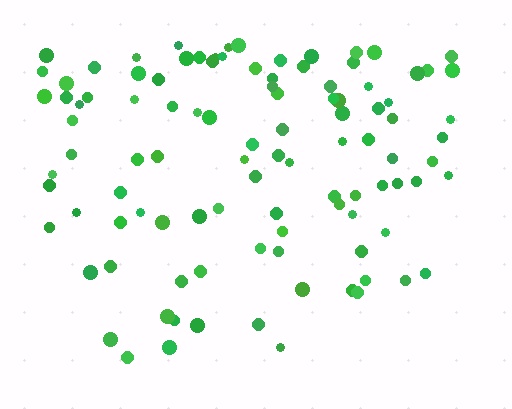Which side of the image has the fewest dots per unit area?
The bottom.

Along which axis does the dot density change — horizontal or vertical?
Vertical.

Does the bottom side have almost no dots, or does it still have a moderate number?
Still a moderate number, just noticeably fewer than the top.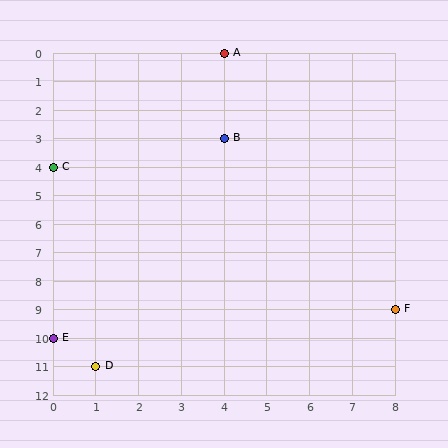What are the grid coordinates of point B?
Point B is at grid coordinates (4, 3).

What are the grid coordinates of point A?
Point A is at grid coordinates (4, 0).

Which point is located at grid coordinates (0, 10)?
Point E is at (0, 10).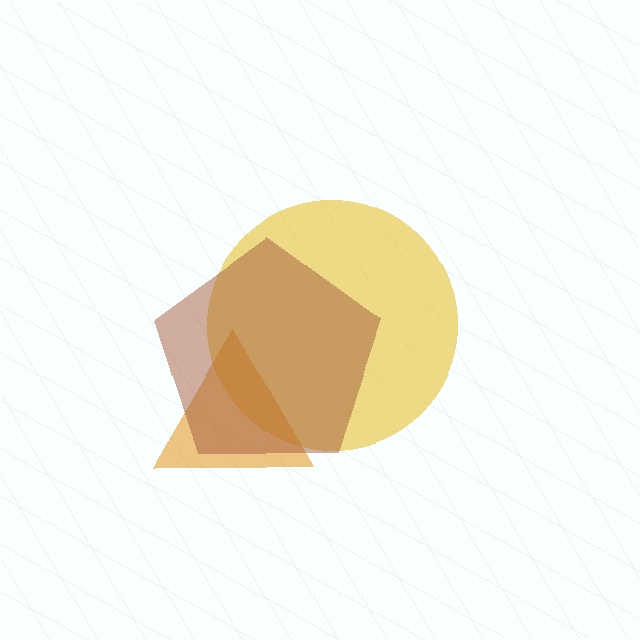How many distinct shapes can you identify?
There are 3 distinct shapes: a yellow circle, an orange triangle, a brown pentagon.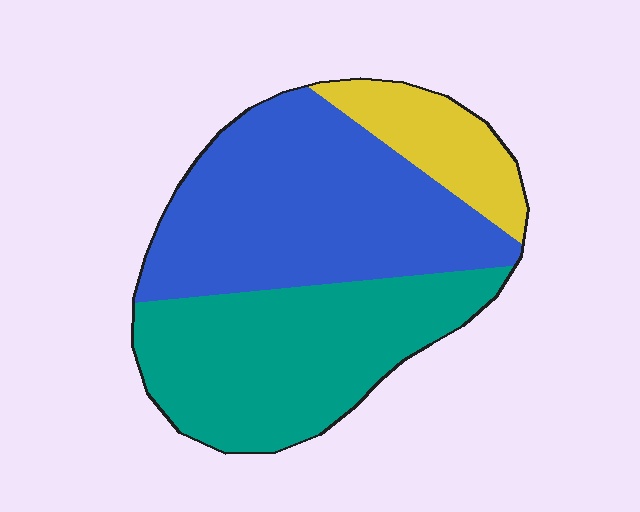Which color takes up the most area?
Blue, at roughly 45%.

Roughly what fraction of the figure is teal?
Teal covers 40% of the figure.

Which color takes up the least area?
Yellow, at roughly 15%.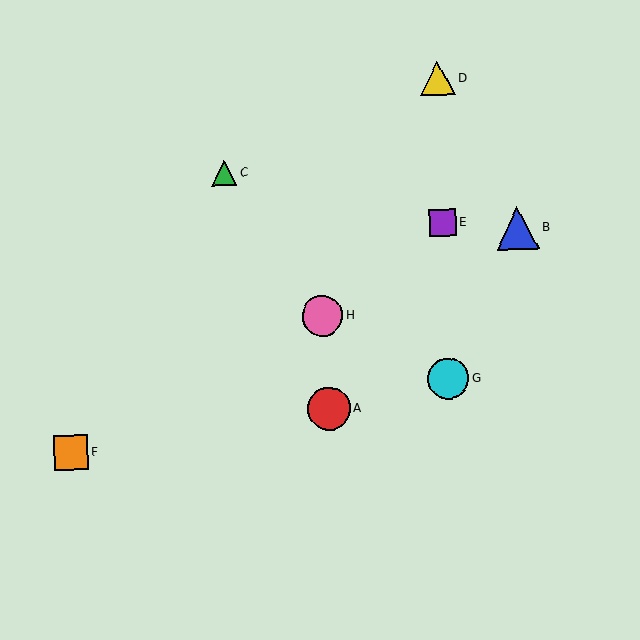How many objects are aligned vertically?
3 objects (D, E, G) are aligned vertically.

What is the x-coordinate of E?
Object E is at x≈443.